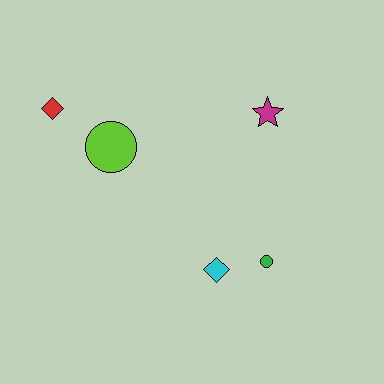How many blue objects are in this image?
There are no blue objects.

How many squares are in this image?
There are no squares.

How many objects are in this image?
There are 5 objects.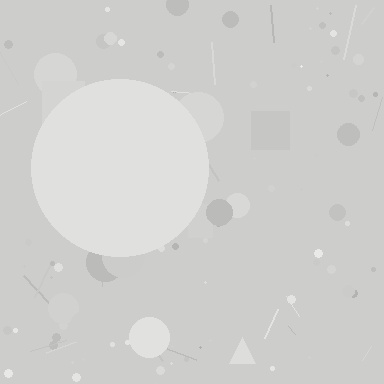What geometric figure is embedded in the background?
A circle is embedded in the background.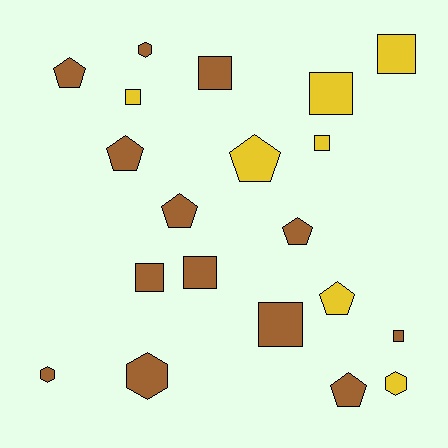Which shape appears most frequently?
Square, with 9 objects.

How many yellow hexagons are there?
There is 1 yellow hexagon.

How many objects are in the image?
There are 20 objects.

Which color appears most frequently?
Brown, with 13 objects.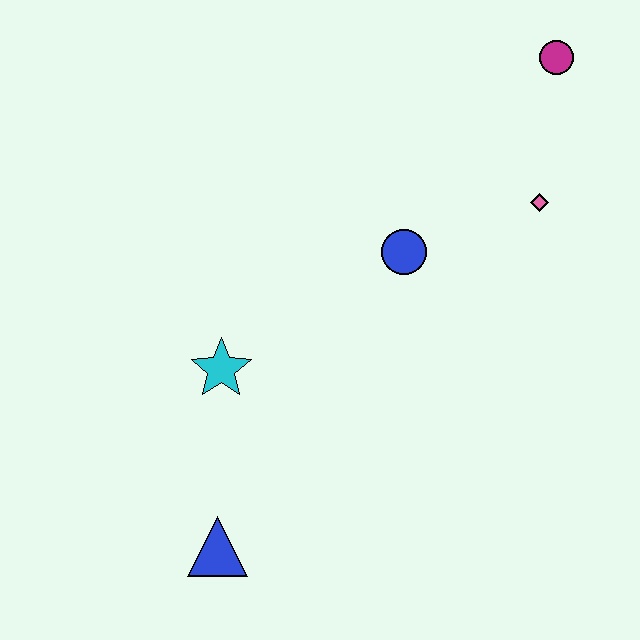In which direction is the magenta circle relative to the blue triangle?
The magenta circle is above the blue triangle.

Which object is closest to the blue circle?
The pink diamond is closest to the blue circle.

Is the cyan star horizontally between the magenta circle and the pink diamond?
No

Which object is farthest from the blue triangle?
The magenta circle is farthest from the blue triangle.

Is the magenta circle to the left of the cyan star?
No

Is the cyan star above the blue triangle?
Yes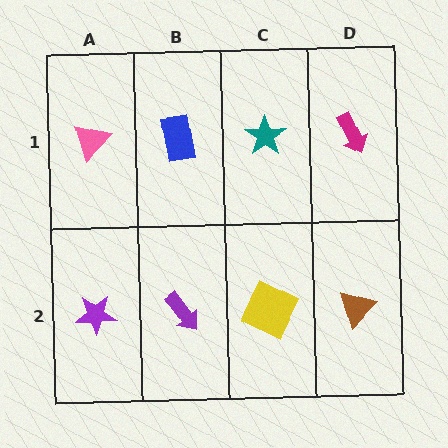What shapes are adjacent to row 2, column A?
A pink triangle (row 1, column A), a purple arrow (row 2, column B).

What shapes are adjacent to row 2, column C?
A teal star (row 1, column C), a purple arrow (row 2, column B), a brown triangle (row 2, column D).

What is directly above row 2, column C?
A teal star.